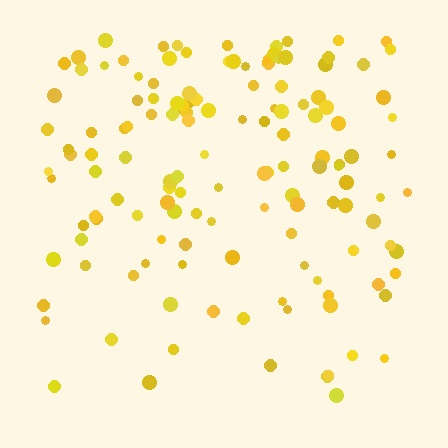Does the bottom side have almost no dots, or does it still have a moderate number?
Still a moderate number, just noticeably fewer than the top.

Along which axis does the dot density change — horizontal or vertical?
Vertical.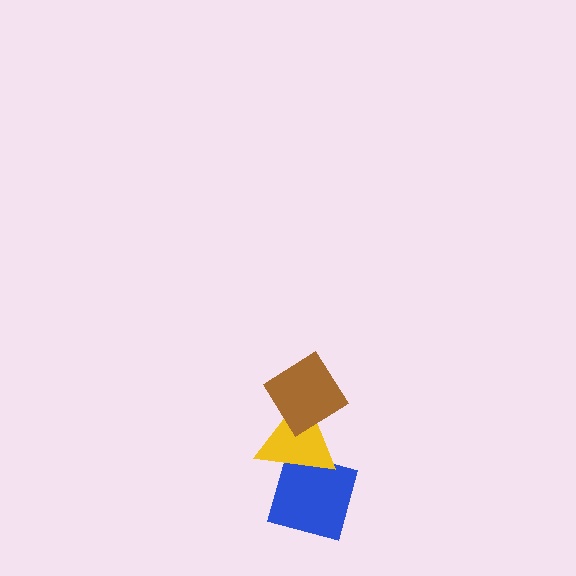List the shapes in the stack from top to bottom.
From top to bottom: the brown diamond, the yellow triangle, the blue diamond.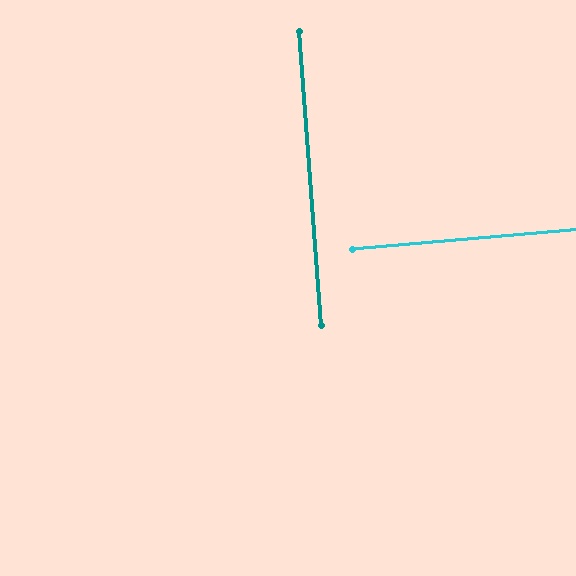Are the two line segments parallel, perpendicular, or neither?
Perpendicular — they meet at approximately 89°.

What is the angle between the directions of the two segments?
Approximately 89 degrees.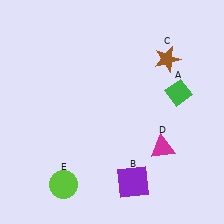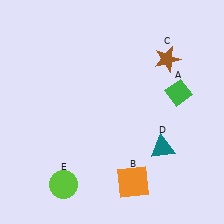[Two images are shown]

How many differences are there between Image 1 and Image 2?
There are 2 differences between the two images.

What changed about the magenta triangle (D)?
In Image 1, D is magenta. In Image 2, it changed to teal.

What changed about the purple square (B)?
In Image 1, B is purple. In Image 2, it changed to orange.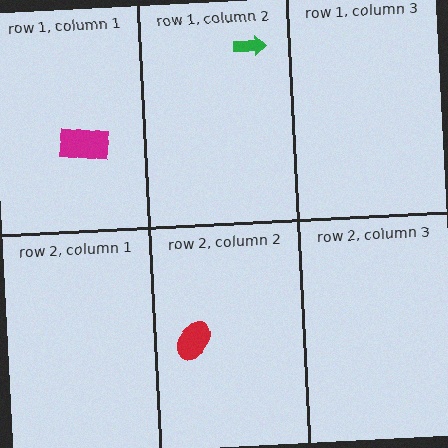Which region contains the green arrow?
The row 1, column 2 region.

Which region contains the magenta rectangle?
The row 1, column 1 region.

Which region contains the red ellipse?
The row 2, column 2 region.